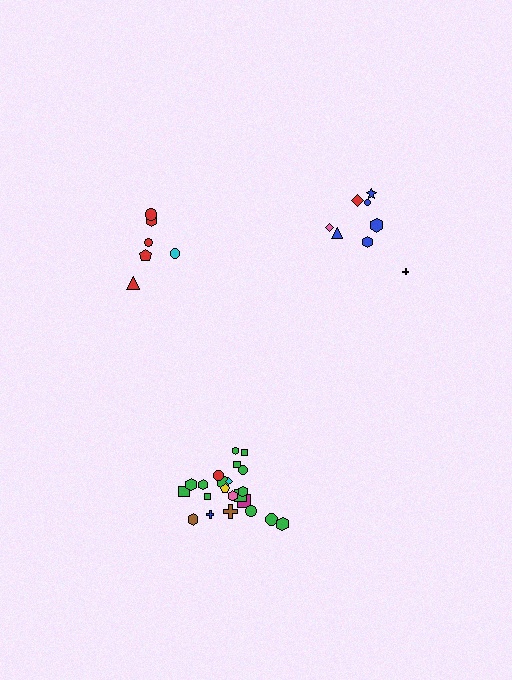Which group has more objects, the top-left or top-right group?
The top-right group.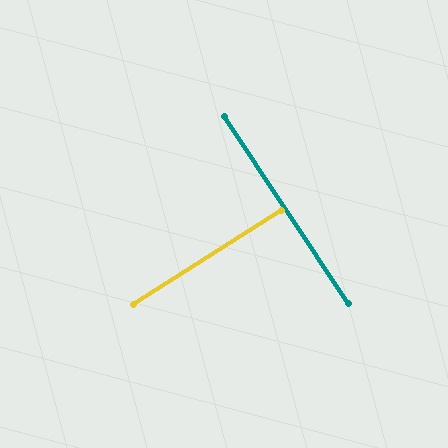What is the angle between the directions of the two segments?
Approximately 89 degrees.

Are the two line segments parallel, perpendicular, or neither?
Perpendicular — they meet at approximately 89°.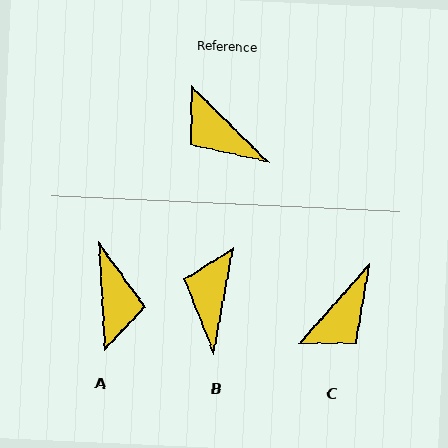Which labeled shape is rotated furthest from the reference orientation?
A, about 138 degrees away.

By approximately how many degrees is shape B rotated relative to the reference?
Approximately 56 degrees clockwise.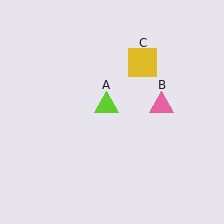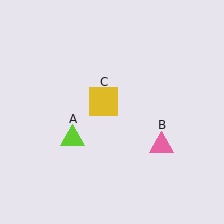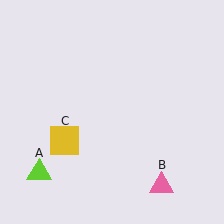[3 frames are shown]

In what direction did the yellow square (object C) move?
The yellow square (object C) moved down and to the left.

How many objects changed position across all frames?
3 objects changed position: lime triangle (object A), pink triangle (object B), yellow square (object C).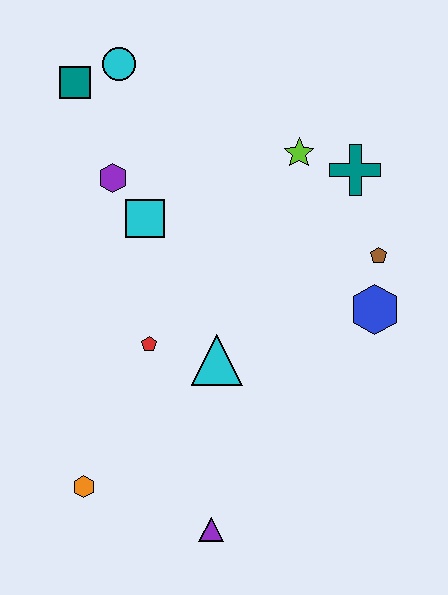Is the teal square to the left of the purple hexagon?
Yes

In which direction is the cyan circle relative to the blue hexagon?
The cyan circle is to the left of the blue hexagon.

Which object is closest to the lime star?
The teal cross is closest to the lime star.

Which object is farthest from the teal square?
The purple triangle is farthest from the teal square.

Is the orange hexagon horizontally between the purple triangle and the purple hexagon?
No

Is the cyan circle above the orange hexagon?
Yes